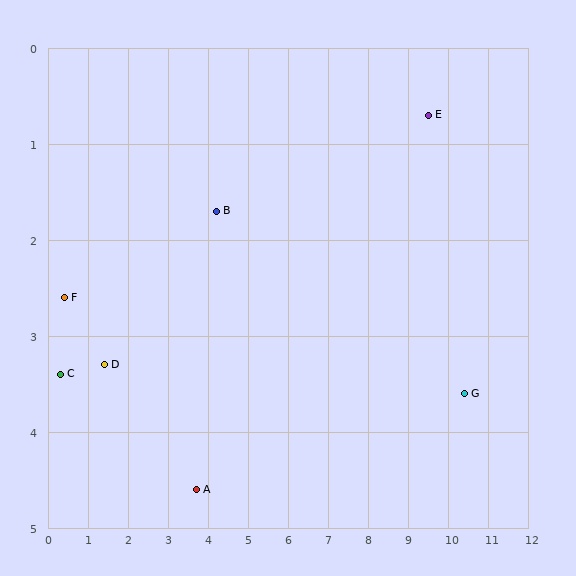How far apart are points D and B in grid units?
Points D and B are about 3.2 grid units apart.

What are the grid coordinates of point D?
Point D is at approximately (1.4, 3.3).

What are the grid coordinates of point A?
Point A is at approximately (3.7, 4.6).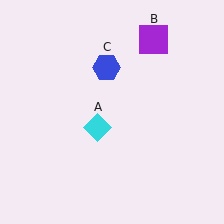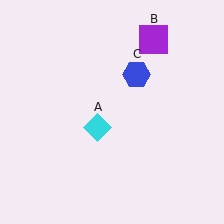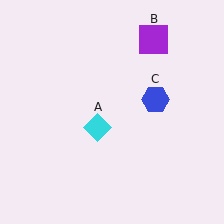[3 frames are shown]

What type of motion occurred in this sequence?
The blue hexagon (object C) rotated clockwise around the center of the scene.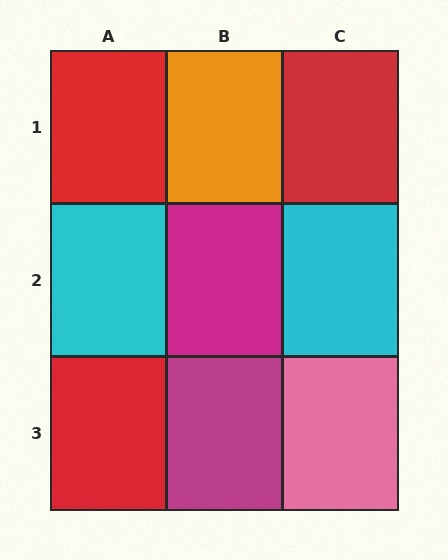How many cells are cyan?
2 cells are cyan.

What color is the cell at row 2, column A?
Cyan.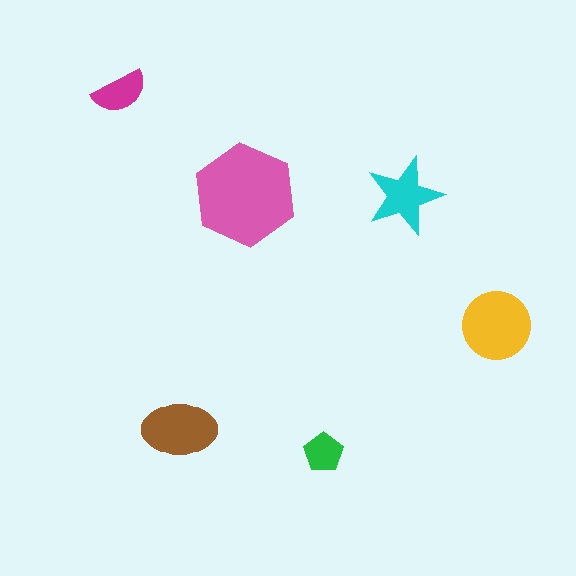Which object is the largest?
The pink hexagon.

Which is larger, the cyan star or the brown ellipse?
The brown ellipse.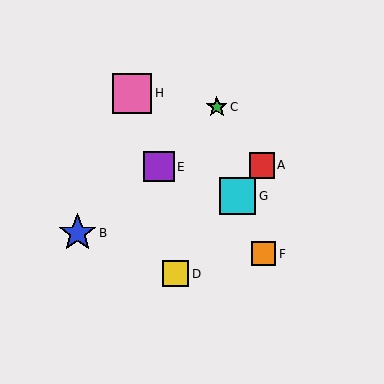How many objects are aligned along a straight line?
3 objects (A, D, G) are aligned along a straight line.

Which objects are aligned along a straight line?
Objects A, D, G are aligned along a straight line.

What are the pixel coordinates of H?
Object H is at (132, 93).